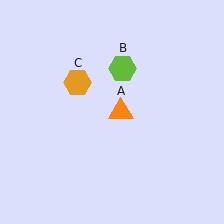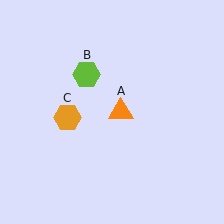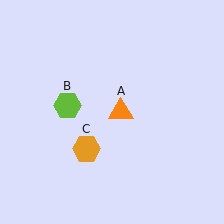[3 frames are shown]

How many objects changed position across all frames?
2 objects changed position: lime hexagon (object B), orange hexagon (object C).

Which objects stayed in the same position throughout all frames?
Orange triangle (object A) remained stationary.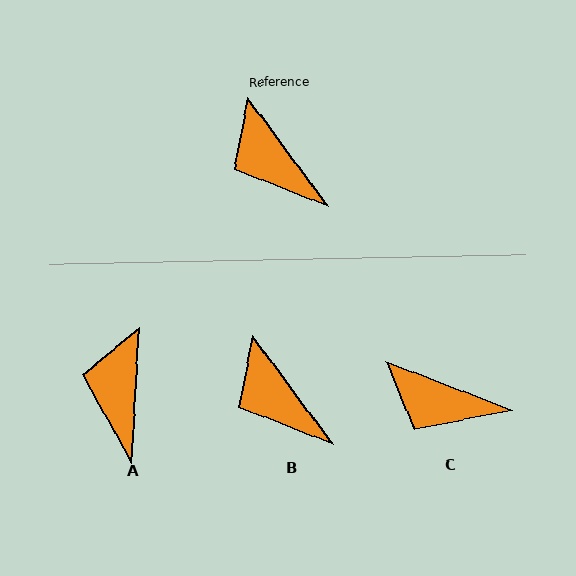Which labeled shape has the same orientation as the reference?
B.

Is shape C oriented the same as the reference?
No, it is off by about 33 degrees.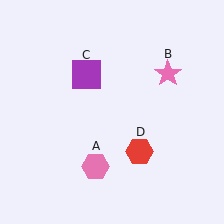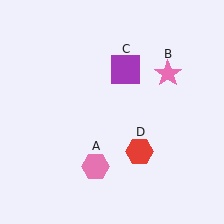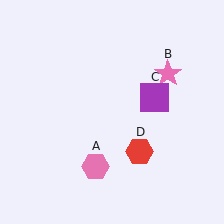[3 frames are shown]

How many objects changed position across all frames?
1 object changed position: purple square (object C).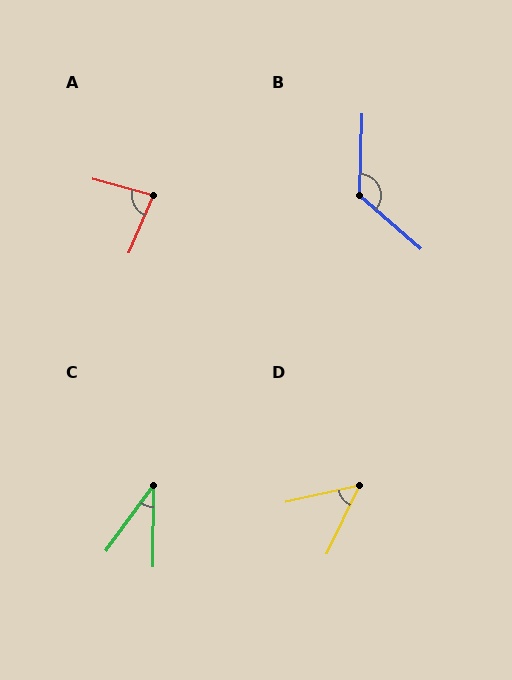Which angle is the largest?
B, at approximately 130 degrees.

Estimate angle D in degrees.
Approximately 52 degrees.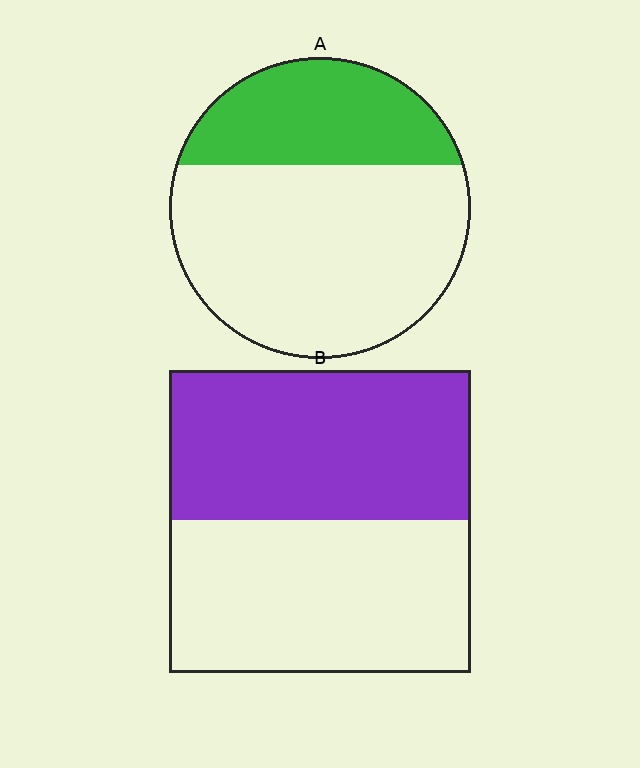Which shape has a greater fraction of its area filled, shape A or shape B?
Shape B.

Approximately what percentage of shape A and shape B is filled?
A is approximately 30% and B is approximately 50%.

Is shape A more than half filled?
No.